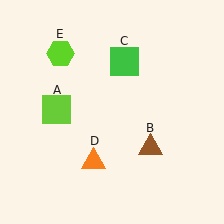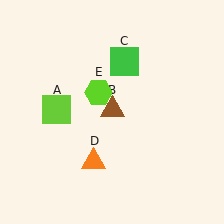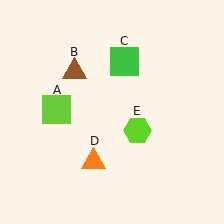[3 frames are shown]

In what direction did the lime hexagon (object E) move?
The lime hexagon (object E) moved down and to the right.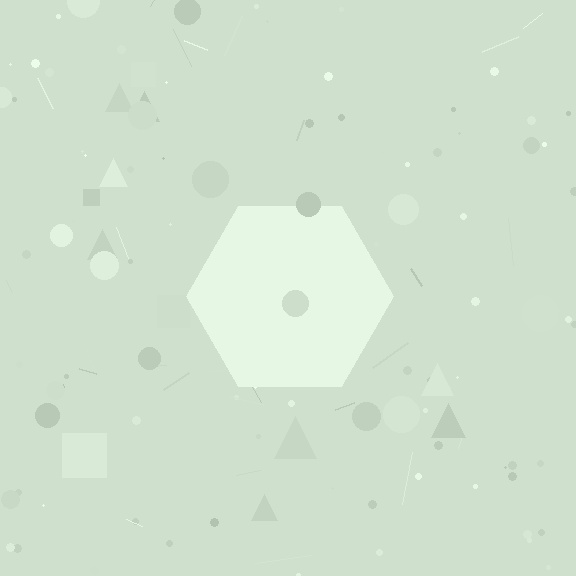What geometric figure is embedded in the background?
A hexagon is embedded in the background.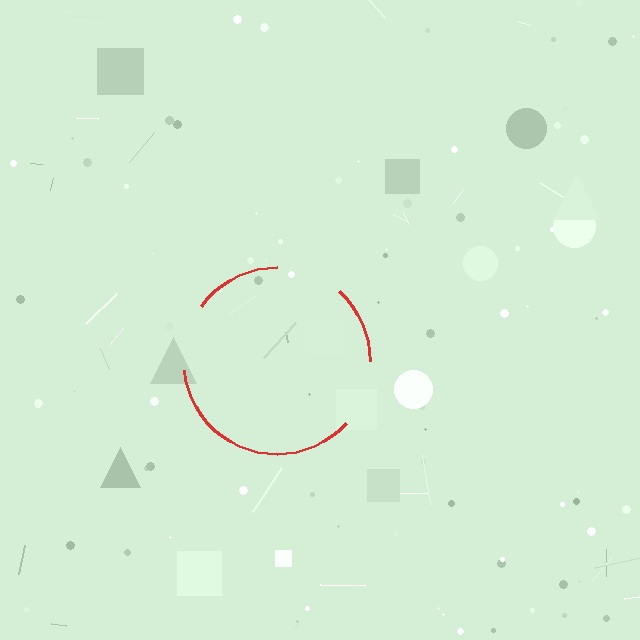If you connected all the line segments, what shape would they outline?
They would outline a circle.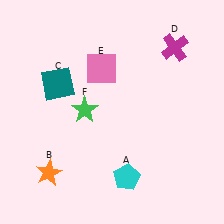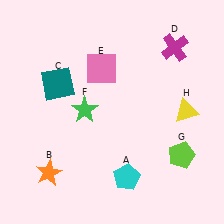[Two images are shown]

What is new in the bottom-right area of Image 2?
A lime pentagon (G) was added in the bottom-right area of Image 2.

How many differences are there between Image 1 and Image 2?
There are 2 differences between the two images.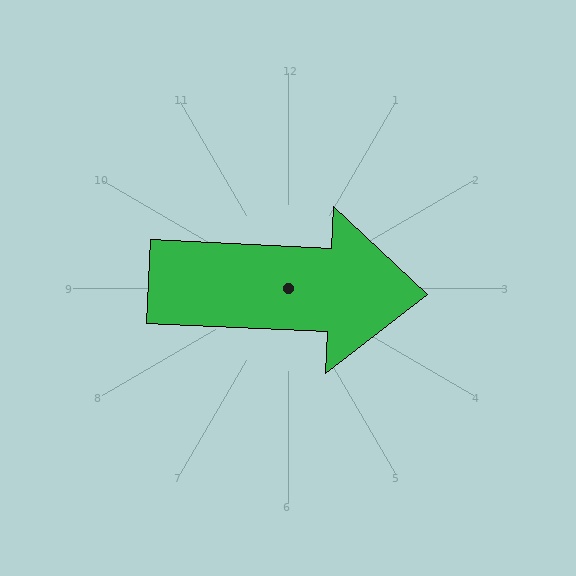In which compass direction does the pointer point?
East.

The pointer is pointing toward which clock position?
Roughly 3 o'clock.